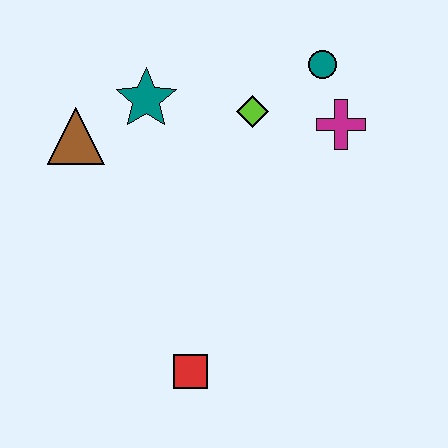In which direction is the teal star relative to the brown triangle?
The teal star is to the right of the brown triangle.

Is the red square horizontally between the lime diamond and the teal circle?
No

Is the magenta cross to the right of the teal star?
Yes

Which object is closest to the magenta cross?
The teal circle is closest to the magenta cross.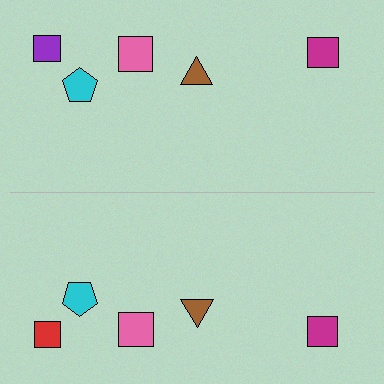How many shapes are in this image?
There are 10 shapes in this image.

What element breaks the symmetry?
The red square on the bottom side breaks the symmetry — its mirror counterpart is purple.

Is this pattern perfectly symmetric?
No, the pattern is not perfectly symmetric. The red square on the bottom side breaks the symmetry — its mirror counterpart is purple.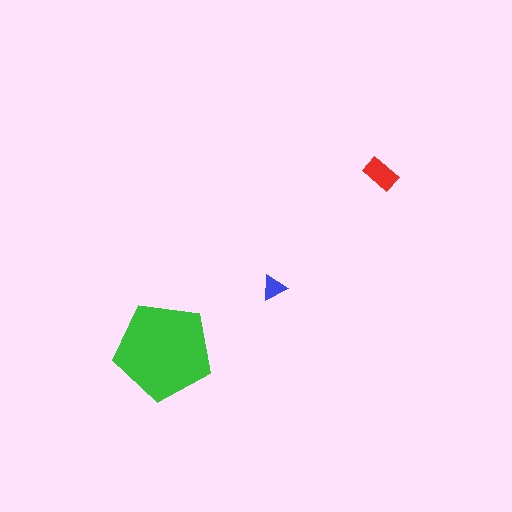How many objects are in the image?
There are 3 objects in the image.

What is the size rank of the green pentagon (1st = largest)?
1st.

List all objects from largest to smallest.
The green pentagon, the red rectangle, the blue triangle.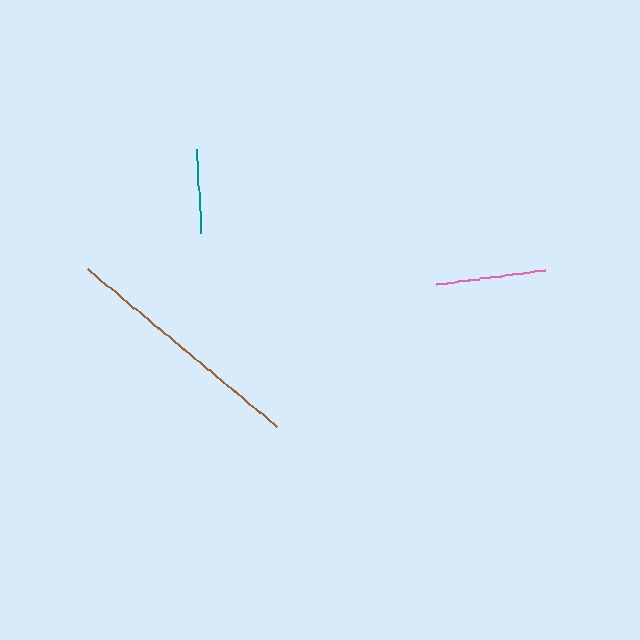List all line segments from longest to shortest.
From longest to shortest: brown, pink, teal.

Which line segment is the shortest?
The teal line is the shortest at approximately 84 pixels.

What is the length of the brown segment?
The brown segment is approximately 247 pixels long.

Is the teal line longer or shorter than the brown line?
The brown line is longer than the teal line.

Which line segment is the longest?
The brown line is the longest at approximately 247 pixels.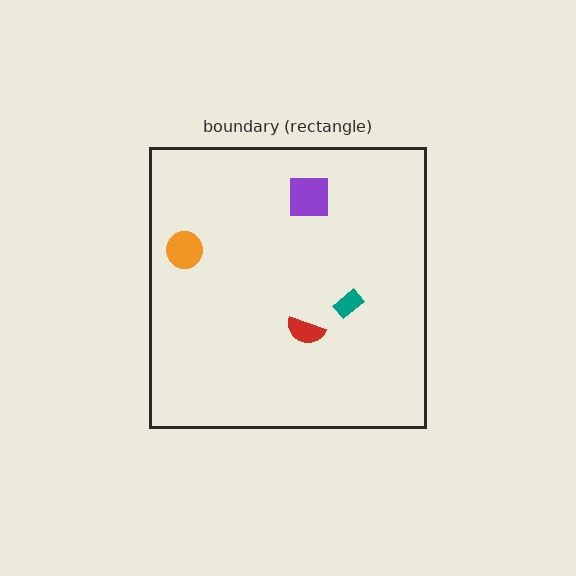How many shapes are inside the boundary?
4 inside, 0 outside.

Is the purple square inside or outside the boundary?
Inside.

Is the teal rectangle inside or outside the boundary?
Inside.